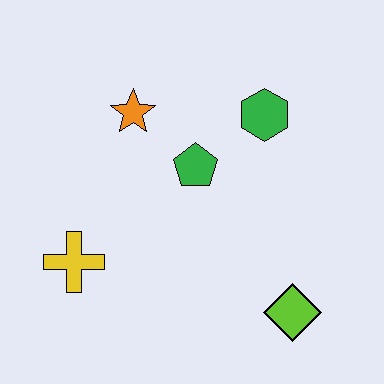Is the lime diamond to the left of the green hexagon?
No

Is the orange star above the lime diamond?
Yes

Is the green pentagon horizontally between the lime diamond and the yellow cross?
Yes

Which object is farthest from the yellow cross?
The green hexagon is farthest from the yellow cross.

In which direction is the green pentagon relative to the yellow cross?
The green pentagon is to the right of the yellow cross.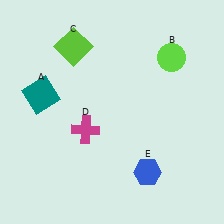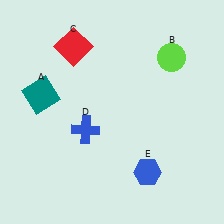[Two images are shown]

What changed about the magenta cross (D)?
In Image 1, D is magenta. In Image 2, it changed to blue.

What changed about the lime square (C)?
In Image 1, C is lime. In Image 2, it changed to red.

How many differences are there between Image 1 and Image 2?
There are 2 differences between the two images.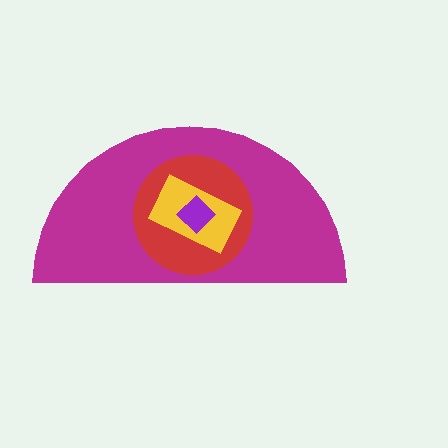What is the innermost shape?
The purple diamond.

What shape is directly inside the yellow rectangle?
The purple diamond.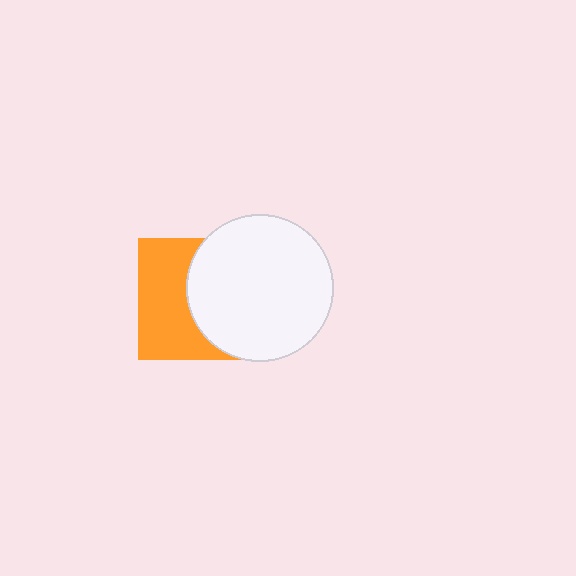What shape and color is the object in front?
The object in front is a white circle.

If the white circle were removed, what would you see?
You would see the complete orange square.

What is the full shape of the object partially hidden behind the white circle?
The partially hidden object is an orange square.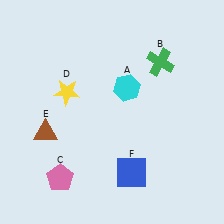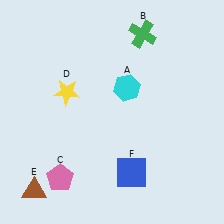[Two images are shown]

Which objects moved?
The objects that moved are: the green cross (B), the brown triangle (E).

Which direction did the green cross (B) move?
The green cross (B) moved up.